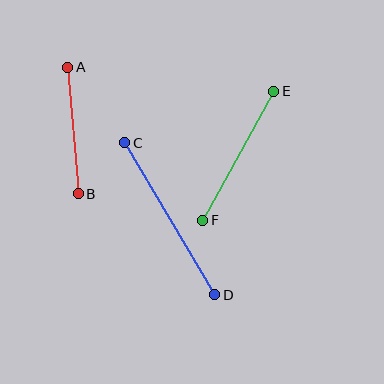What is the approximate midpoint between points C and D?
The midpoint is at approximately (170, 219) pixels.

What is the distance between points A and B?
The distance is approximately 127 pixels.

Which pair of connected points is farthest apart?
Points C and D are farthest apart.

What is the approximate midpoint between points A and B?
The midpoint is at approximately (73, 131) pixels.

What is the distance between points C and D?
The distance is approximately 177 pixels.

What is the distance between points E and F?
The distance is approximately 147 pixels.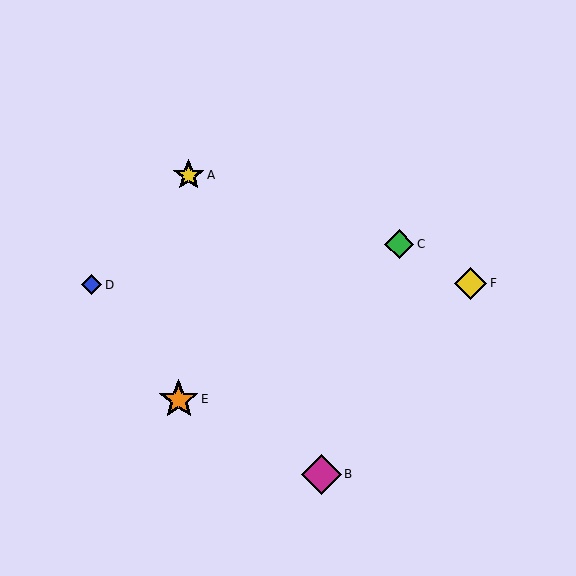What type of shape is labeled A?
Shape A is a yellow star.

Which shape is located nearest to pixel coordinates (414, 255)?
The green diamond (labeled C) at (399, 244) is nearest to that location.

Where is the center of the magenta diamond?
The center of the magenta diamond is at (321, 474).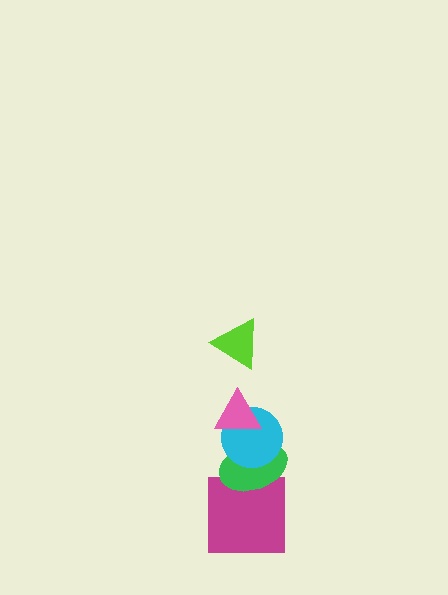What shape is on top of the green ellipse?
The cyan circle is on top of the green ellipse.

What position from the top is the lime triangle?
The lime triangle is 1st from the top.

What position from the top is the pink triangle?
The pink triangle is 2nd from the top.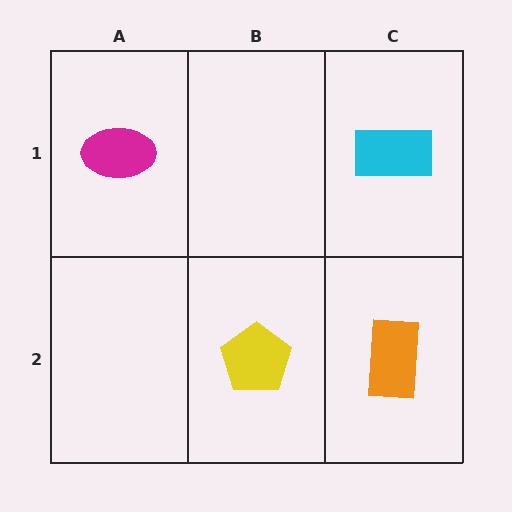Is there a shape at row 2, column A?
No, that cell is empty.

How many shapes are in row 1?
2 shapes.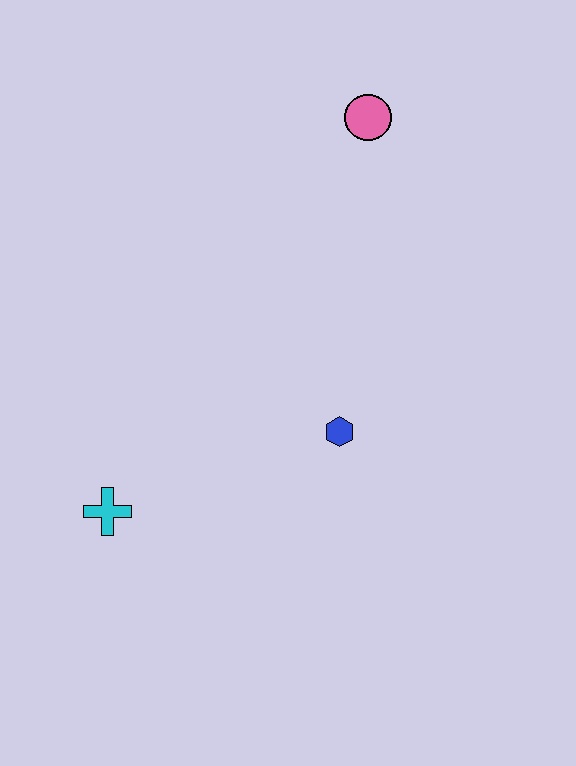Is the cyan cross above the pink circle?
No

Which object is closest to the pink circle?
The blue hexagon is closest to the pink circle.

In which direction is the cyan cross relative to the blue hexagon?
The cyan cross is to the left of the blue hexagon.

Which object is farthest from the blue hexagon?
The pink circle is farthest from the blue hexagon.